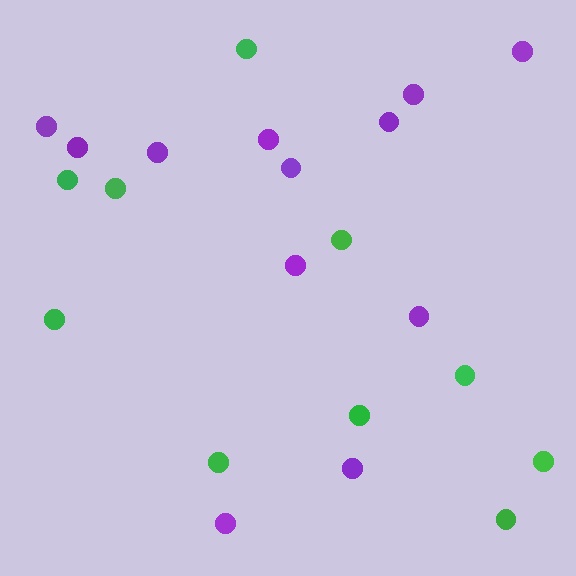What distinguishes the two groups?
There are 2 groups: one group of purple circles (12) and one group of green circles (10).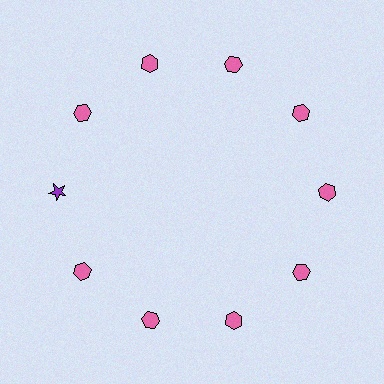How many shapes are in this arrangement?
There are 10 shapes arranged in a ring pattern.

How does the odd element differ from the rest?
It differs in both color (purple instead of pink) and shape (star instead of hexagon).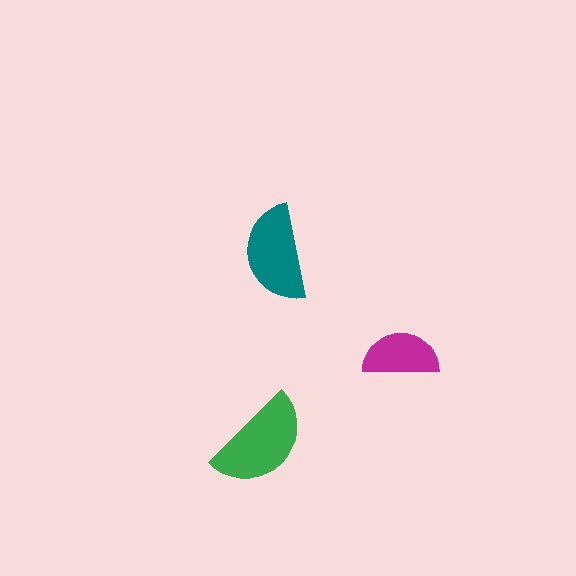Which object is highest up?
The teal semicircle is topmost.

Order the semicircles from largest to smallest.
the green one, the teal one, the magenta one.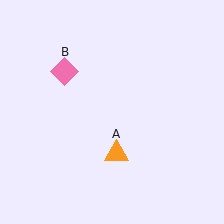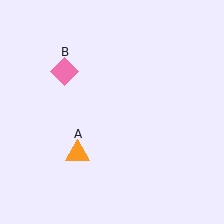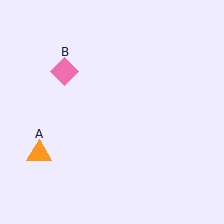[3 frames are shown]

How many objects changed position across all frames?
1 object changed position: orange triangle (object A).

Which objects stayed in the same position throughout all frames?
Pink diamond (object B) remained stationary.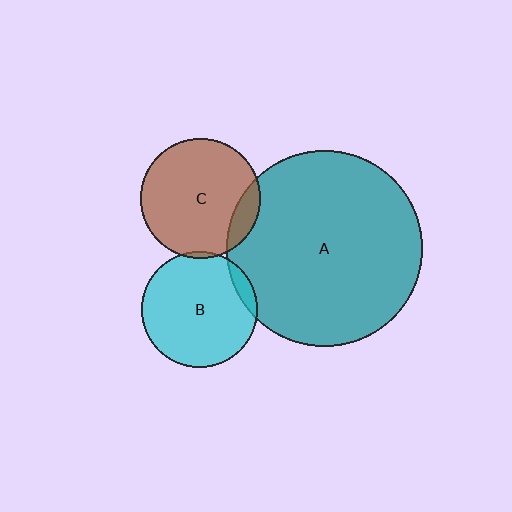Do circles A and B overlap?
Yes.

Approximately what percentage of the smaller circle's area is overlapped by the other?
Approximately 10%.